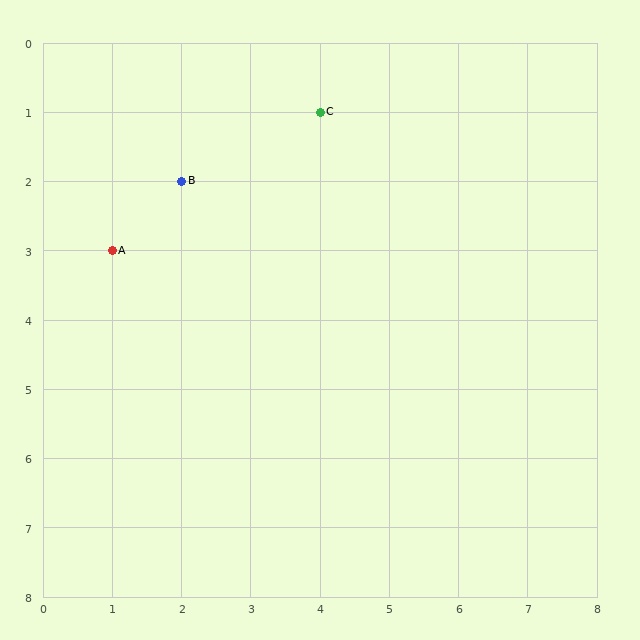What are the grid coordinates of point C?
Point C is at grid coordinates (4, 1).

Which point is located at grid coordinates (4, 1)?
Point C is at (4, 1).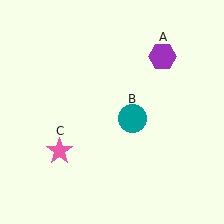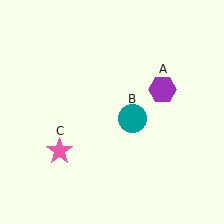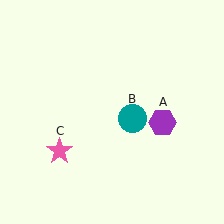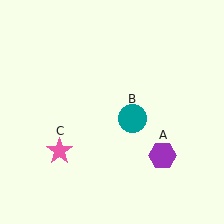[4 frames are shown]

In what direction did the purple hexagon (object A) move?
The purple hexagon (object A) moved down.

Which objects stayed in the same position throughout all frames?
Teal circle (object B) and pink star (object C) remained stationary.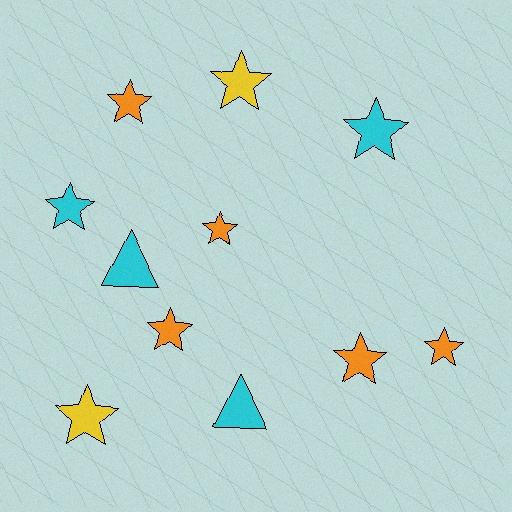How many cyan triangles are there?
There are 2 cyan triangles.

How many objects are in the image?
There are 11 objects.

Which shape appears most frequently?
Star, with 9 objects.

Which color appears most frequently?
Orange, with 5 objects.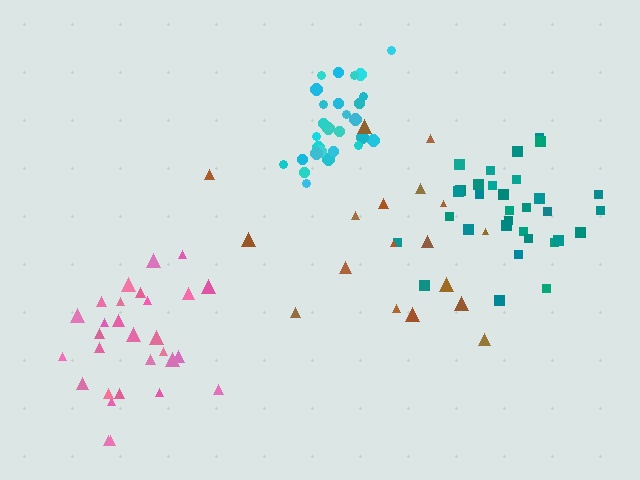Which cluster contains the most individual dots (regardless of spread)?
Teal (32).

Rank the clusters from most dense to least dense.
cyan, pink, teal, brown.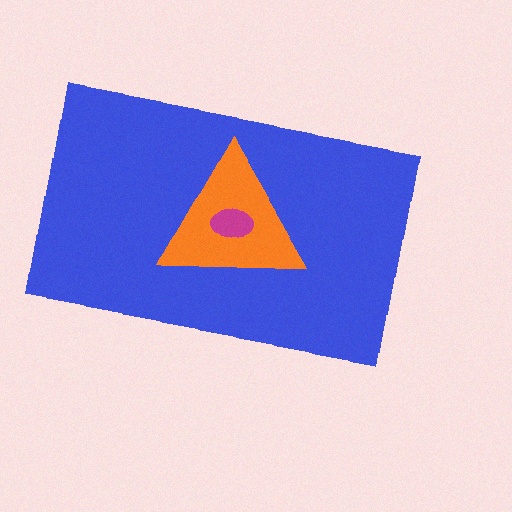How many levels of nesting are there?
3.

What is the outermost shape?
The blue rectangle.